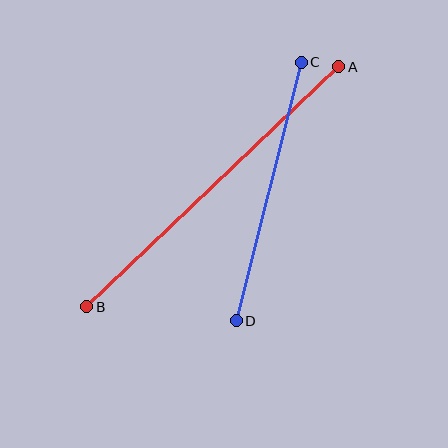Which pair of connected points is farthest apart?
Points A and B are farthest apart.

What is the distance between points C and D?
The distance is approximately 267 pixels.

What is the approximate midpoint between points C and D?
The midpoint is at approximately (269, 192) pixels.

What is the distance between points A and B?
The distance is approximately 348 pixels.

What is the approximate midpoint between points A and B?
The midpoint is at approximately (213, 187) pixels.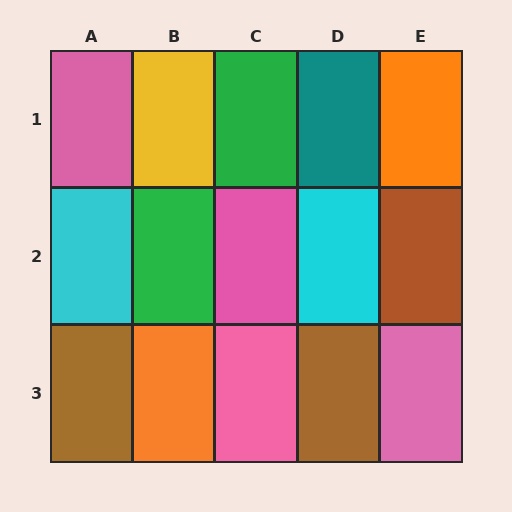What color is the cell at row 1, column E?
Orange.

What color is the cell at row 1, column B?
Yellow.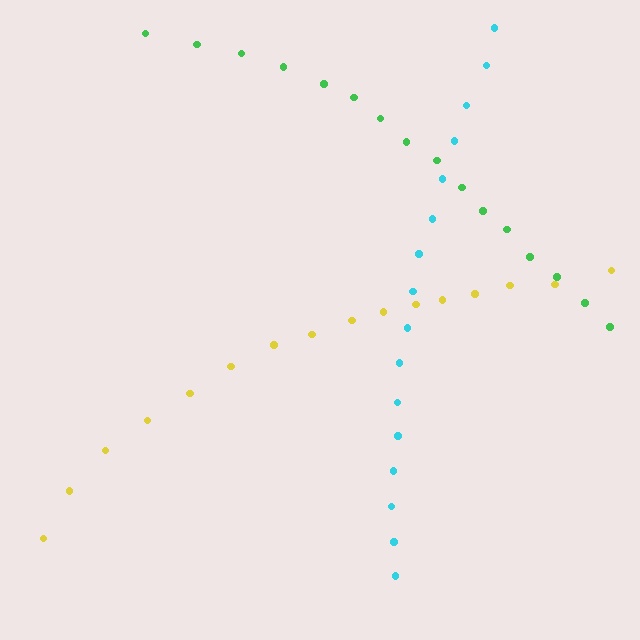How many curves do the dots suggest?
There are 3 distinct paths.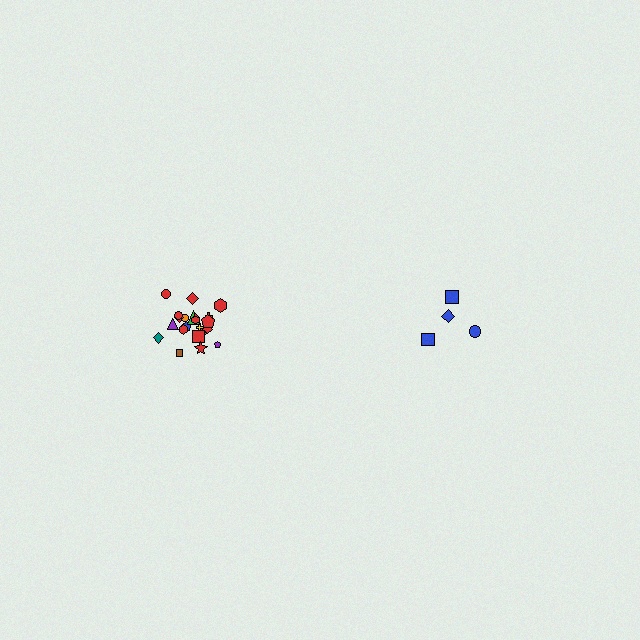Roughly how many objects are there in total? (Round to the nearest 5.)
Roughly 25 objects in total.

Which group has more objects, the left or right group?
The left group.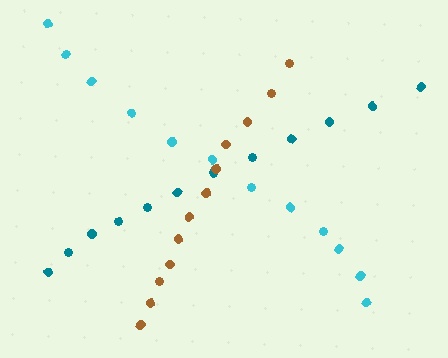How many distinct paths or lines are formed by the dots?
There are 3 distinct paths.